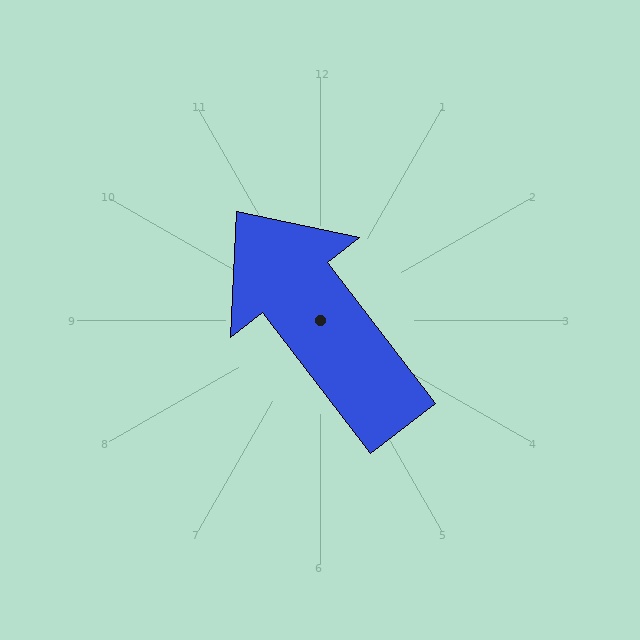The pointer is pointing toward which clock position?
Roughly 11 o'clock.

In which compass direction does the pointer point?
Northwest.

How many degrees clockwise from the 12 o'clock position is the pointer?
Approximately 322 degrees.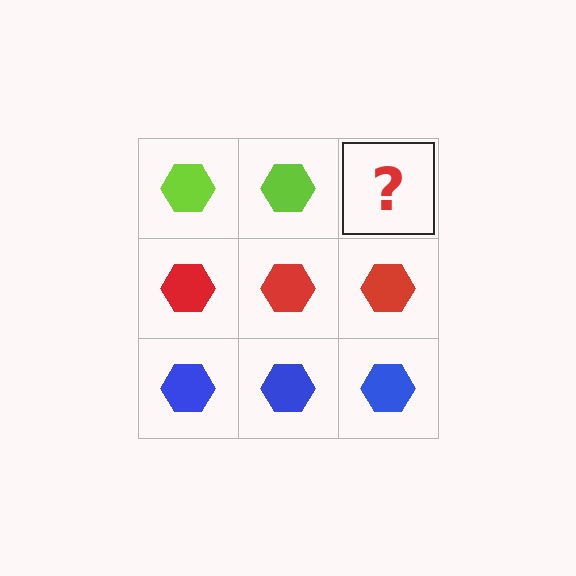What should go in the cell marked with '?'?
The missing cell should contain a lime hexagon.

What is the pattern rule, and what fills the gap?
The rule is that each row has a consistent color. The gap should be filled with a lime hexagon.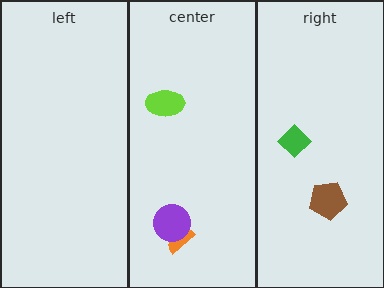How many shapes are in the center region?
3.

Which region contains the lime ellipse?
The center region.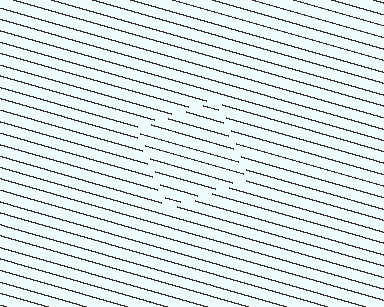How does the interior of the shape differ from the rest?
The interior of the shape contains the same grating, shifted by half a period — the contour is defined by the phase discontinuity where line-ends from the inner and outer gratings abut.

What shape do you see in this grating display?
An illusory square. The interior of the shape contains the same grating, shifted by half a period — the contour is defined by the phase discontinuity where line-ends from the inner and outer gratings abut.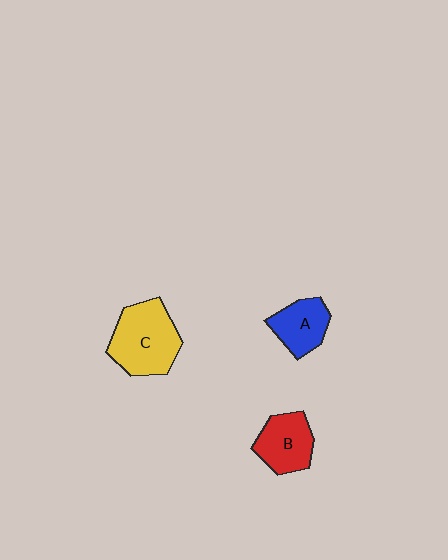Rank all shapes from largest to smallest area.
From largest to smallest: C (yellow), B (red), A (blue).